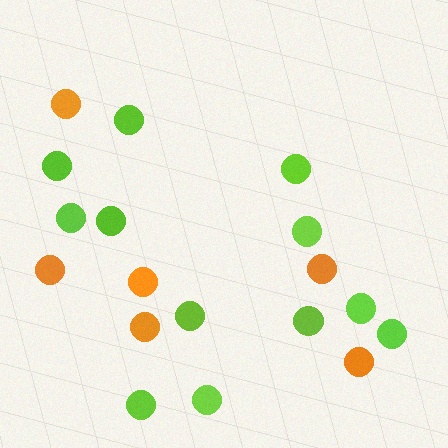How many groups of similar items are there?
There are 2 groups: one group of orange circles (6) and one group of lime circles (12).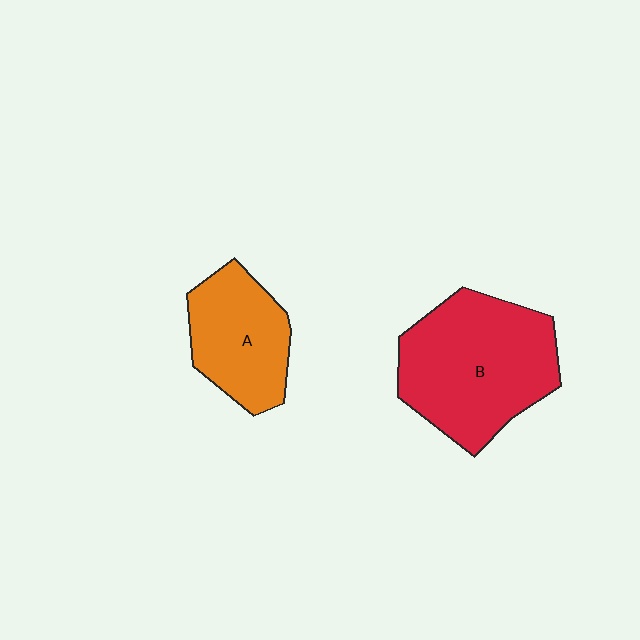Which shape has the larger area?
Shape B (red).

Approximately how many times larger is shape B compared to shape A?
Approximately 1.6 times.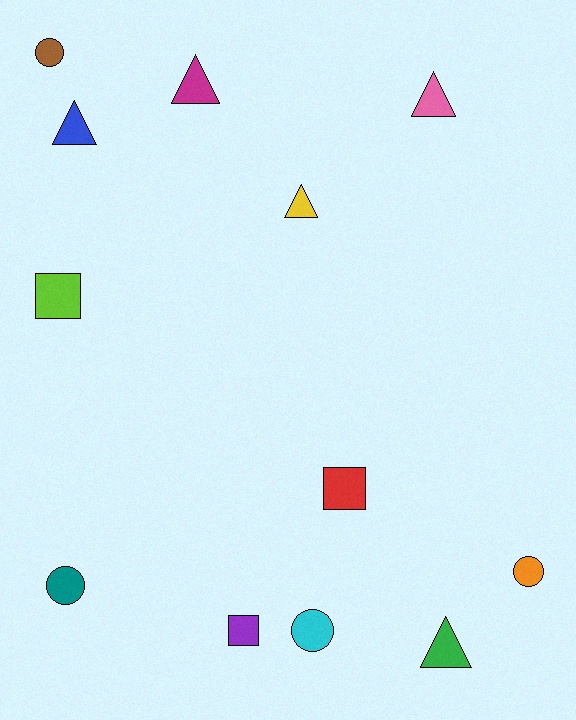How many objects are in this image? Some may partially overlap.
There are 12 objects.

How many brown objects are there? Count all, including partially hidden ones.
There is 1 brown object.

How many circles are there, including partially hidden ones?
There are 4 circles.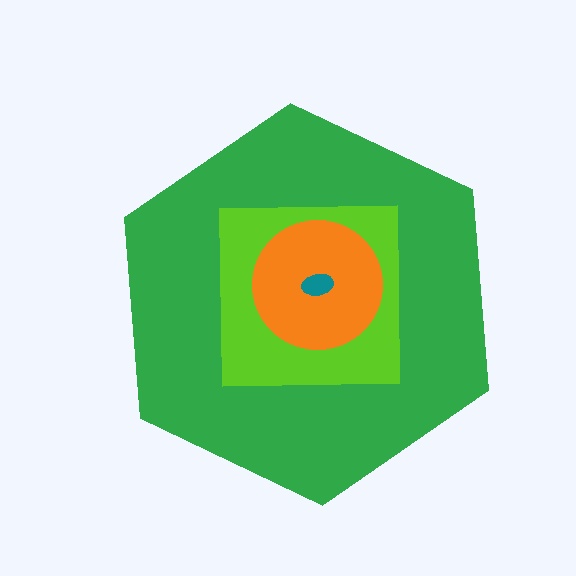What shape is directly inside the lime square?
The orange circle.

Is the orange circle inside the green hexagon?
Yes.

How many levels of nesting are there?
4.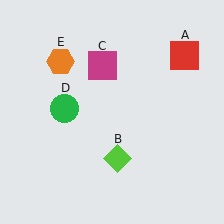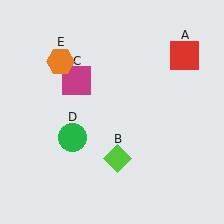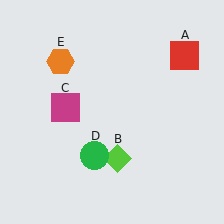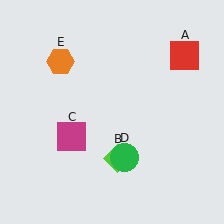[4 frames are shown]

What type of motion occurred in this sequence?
The magenta square (object C), green circle (object D) rotated counterclockwise around the center of the scene.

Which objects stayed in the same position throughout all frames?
Red square (object A) and lime diamond (object B) and orange hexagon (object E) remained stationary.